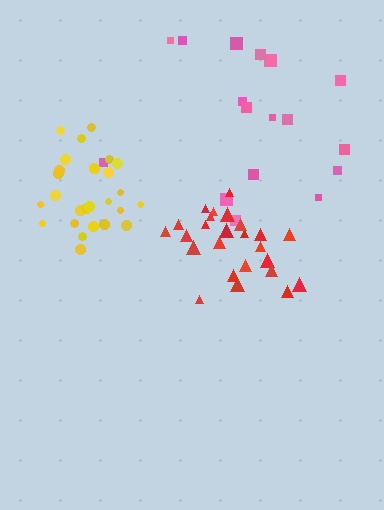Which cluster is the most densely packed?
Yellow.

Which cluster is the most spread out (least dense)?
Pink.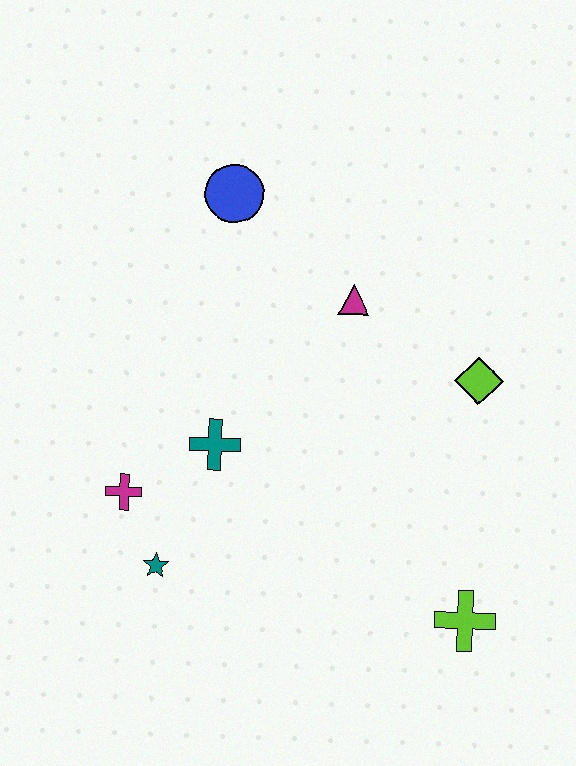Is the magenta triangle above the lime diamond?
Yes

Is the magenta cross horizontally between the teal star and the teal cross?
No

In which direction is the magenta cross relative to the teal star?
The magenta cross is above the teal star.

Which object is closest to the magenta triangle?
The lime diamond is closest to the magenta triangle.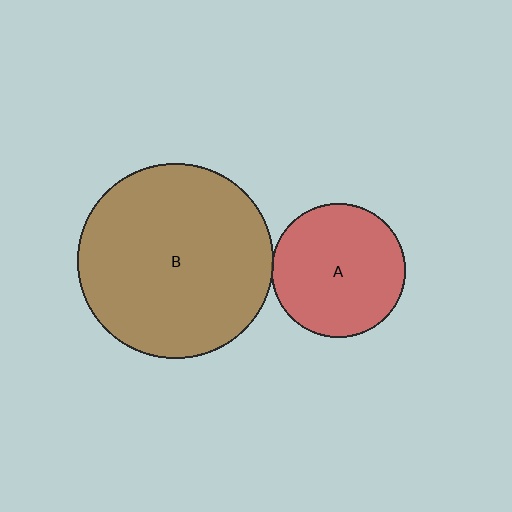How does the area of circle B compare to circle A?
Approximately 2.1 times.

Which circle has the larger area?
Circle B (brown).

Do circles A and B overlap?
Yes.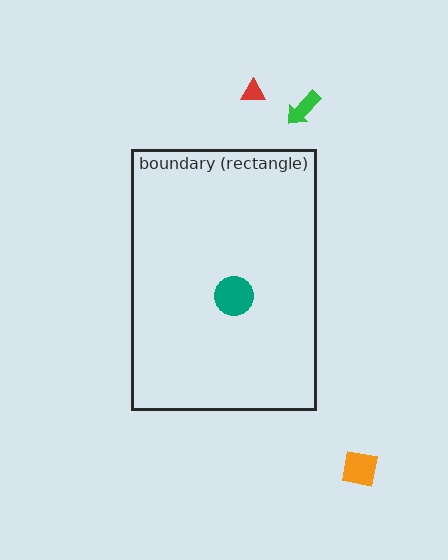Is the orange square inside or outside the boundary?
Outside.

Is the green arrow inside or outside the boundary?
Outside.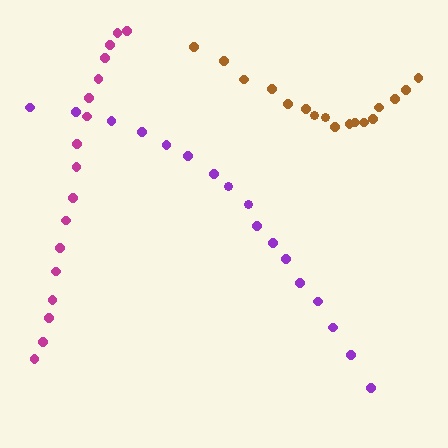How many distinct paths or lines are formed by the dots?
There are 3 distinct paths.